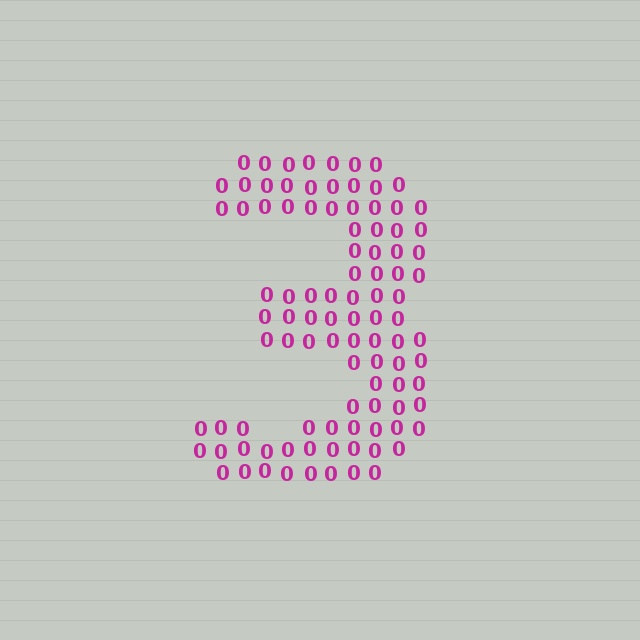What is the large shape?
The large shape is the digit 3.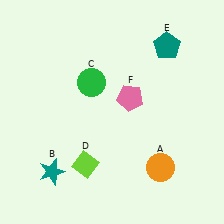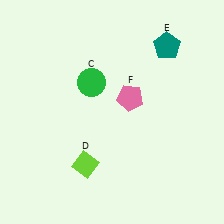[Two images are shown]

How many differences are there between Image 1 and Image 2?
There are 2 differences between the two images.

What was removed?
The orange circle (A), the teal star (B) were removed in Image 2.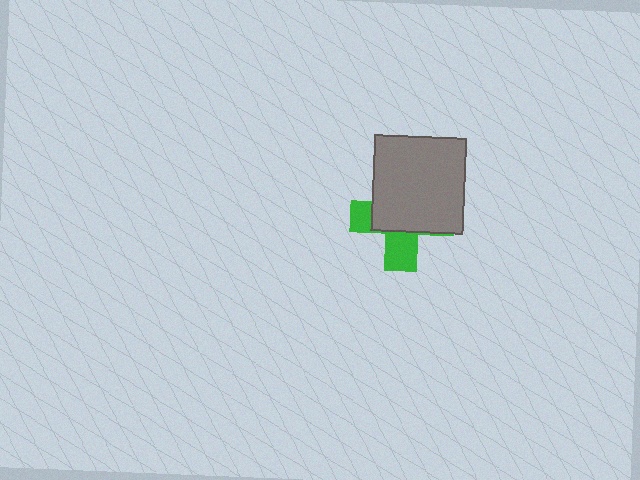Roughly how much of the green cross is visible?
A small part of it is visible (roughly 34%).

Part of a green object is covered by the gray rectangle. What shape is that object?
It is a cross.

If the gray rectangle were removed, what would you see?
You would see the complete green cross.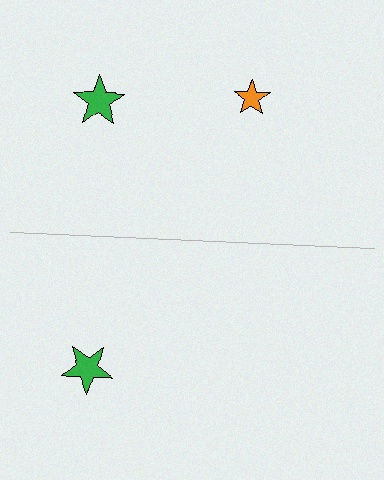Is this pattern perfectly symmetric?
No, the pattern is not perfectly symmetric. A orange star is missing from the bottom side.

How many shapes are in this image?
There are 3 shapes in this image.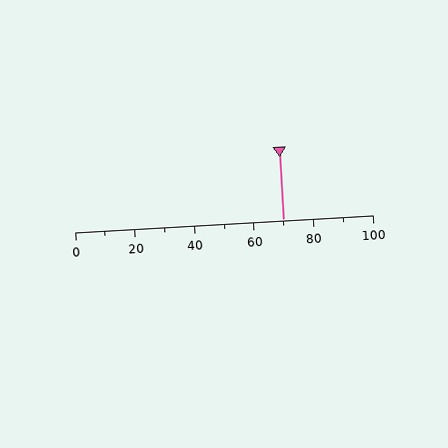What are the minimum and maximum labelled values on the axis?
The axis runs from 0 to 100.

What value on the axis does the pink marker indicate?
The marker indicates approximately 70.